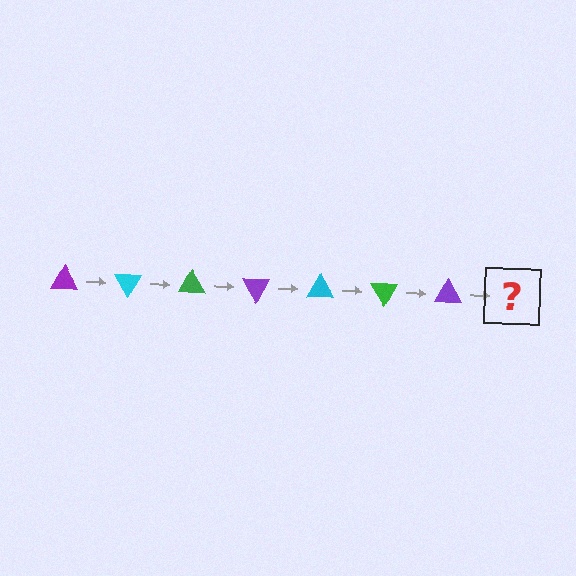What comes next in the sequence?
The next element should be a cyan triangle, rotated 420 degrees from the start.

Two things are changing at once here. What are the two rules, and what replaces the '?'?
The two rules are that it rotates 60 degrees each step and the color cycles through purple, cyan, and green. The '?' should be a cyan triangle, rotated 420 degrees from the start.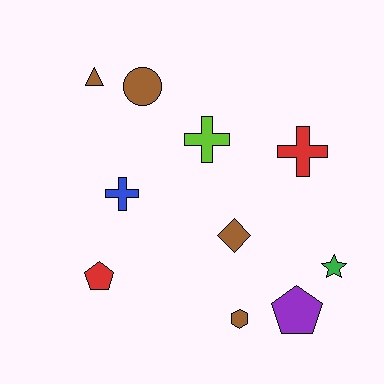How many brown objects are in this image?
There are 4 brown objects.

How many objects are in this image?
There are 10 objects.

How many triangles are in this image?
There is 1 triangle.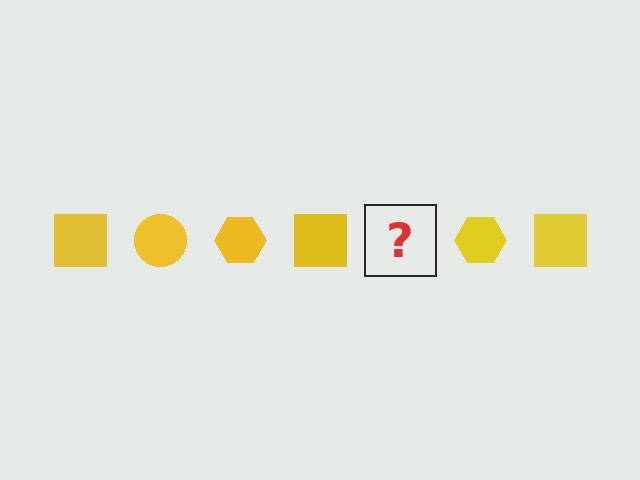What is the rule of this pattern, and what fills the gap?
The rule is that the pattern cycles through square, circle, hexagon shapes in yellow. The gap should be filled with a yellow circle.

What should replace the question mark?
The question mark should be replaced with a yellow circle.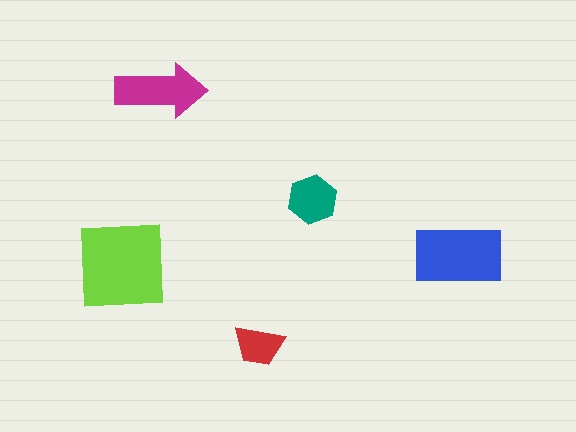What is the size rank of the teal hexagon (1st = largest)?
4th.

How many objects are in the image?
There are 5 objects in the image.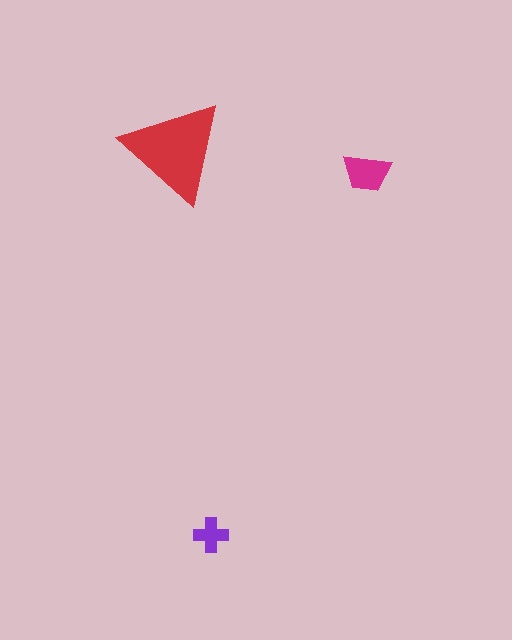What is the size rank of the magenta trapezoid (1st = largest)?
2nd.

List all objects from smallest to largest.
The purple cross, the magenta trapezoid, the red triangle.